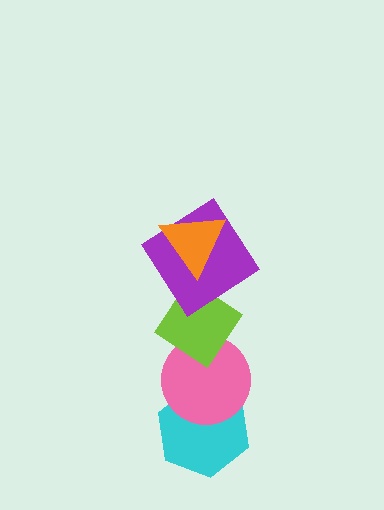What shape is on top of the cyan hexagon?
The pink circle is on top of the cyan hexagon.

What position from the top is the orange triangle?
The orange triangle is 1st from the top.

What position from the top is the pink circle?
The pink circle is 4th from the top.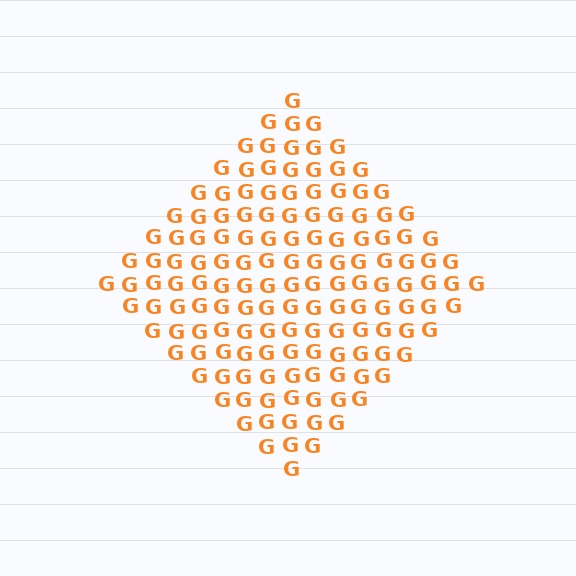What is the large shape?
The large shape is a diamond.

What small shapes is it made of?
It is made of small letter G's.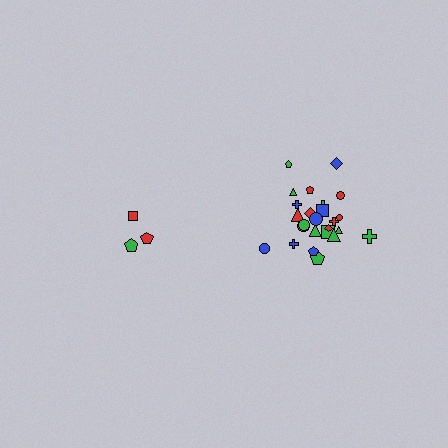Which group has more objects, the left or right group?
The right group.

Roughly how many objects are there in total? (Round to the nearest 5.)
Roughly 30 objects in total.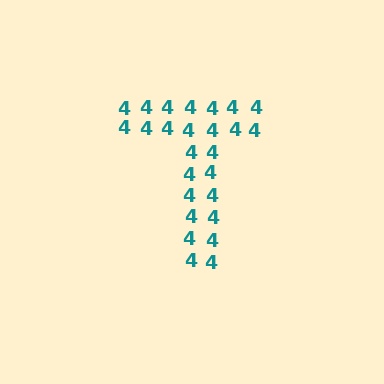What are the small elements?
The small elements are digit 4's.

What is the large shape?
The large shape is the letter T.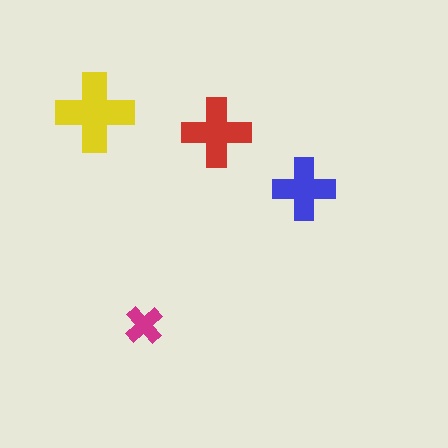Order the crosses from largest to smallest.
the yellow one, the red one, the blue one, the magenta one.